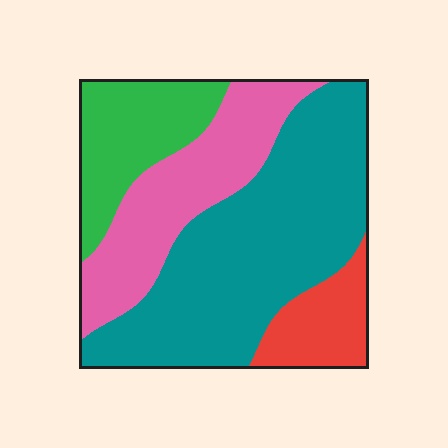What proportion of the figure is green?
Green takes up about one sixth (1/6) of the figure.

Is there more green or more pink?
Pink.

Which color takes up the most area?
Teal, at roughly 50%.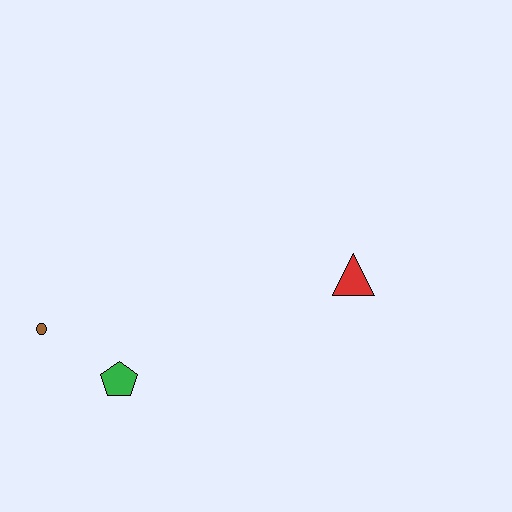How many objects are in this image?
There are 3 objects.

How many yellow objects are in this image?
There are no yellow objects.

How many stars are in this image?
There are no stars.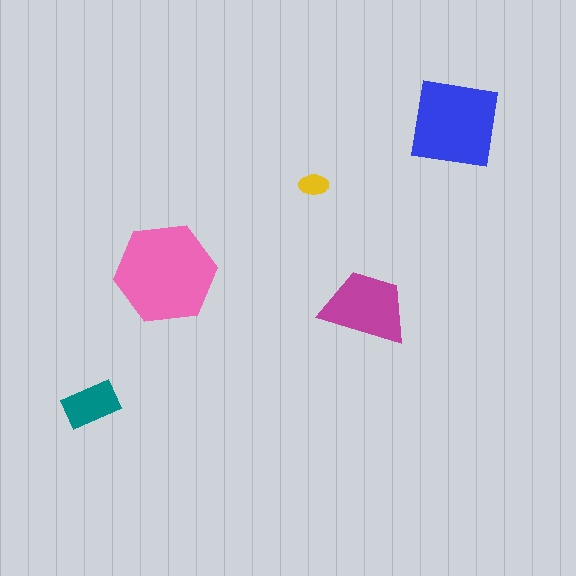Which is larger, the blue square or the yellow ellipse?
The blue square.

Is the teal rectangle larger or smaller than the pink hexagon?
Smaller.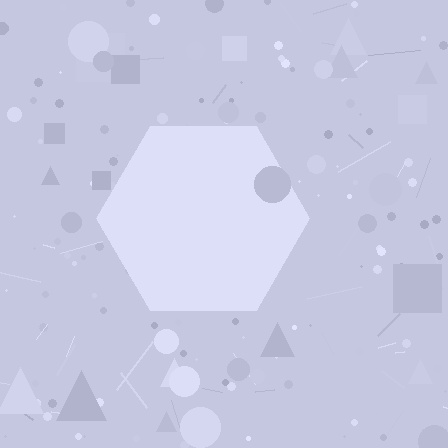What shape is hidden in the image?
A hexagon is hidden in the image.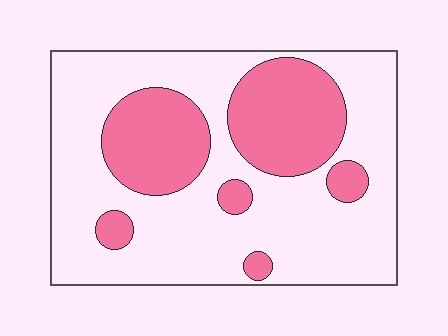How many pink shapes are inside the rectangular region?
6.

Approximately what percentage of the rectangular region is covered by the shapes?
Approximately 30%.